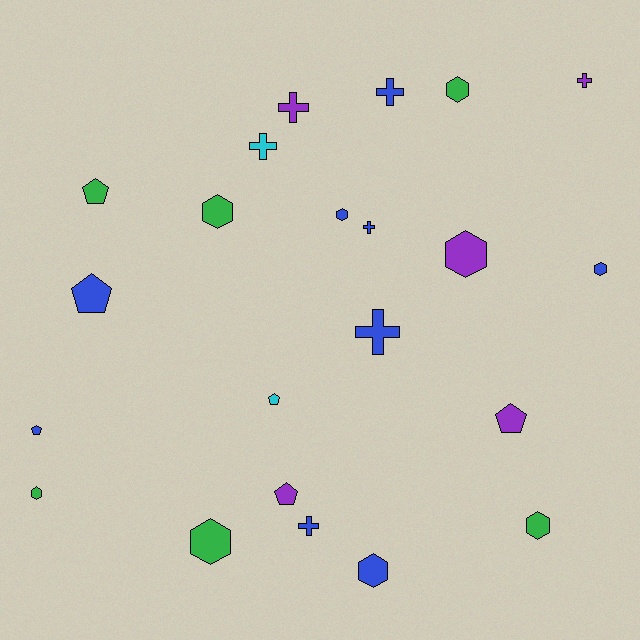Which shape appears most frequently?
Hexagon, with 9 objects.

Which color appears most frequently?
Blue, with 9 objects.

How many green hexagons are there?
There are 5 green hexagons.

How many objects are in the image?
There are 22 objects.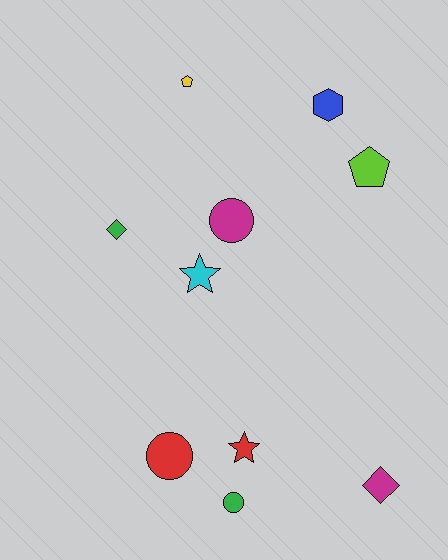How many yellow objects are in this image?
There is 1 yellow object.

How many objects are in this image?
There are 10 objects.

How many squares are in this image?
There are no squares.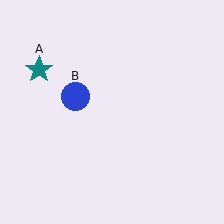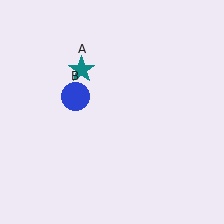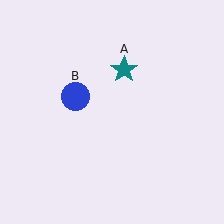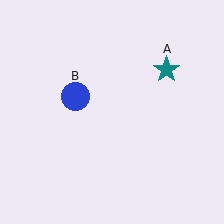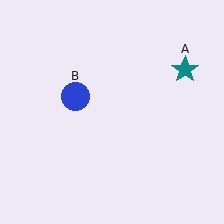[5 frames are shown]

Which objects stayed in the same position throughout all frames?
Blue circle (object B) remained stationary.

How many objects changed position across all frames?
1 object changed position: teal star (object A).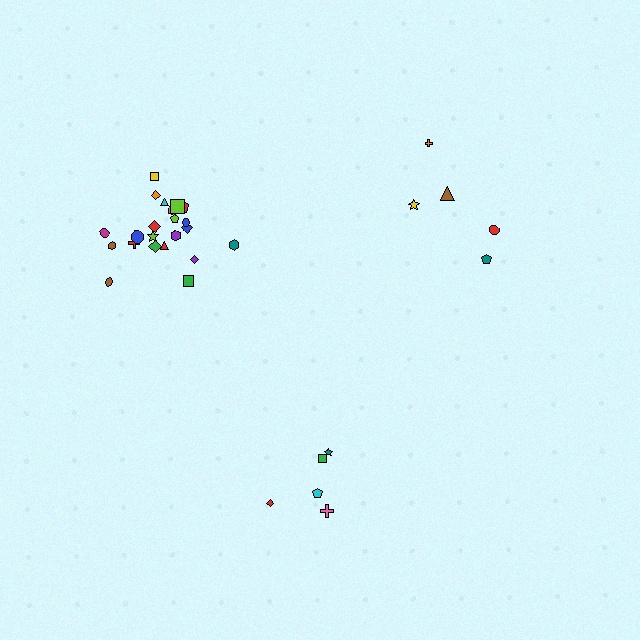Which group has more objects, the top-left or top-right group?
The top-left group.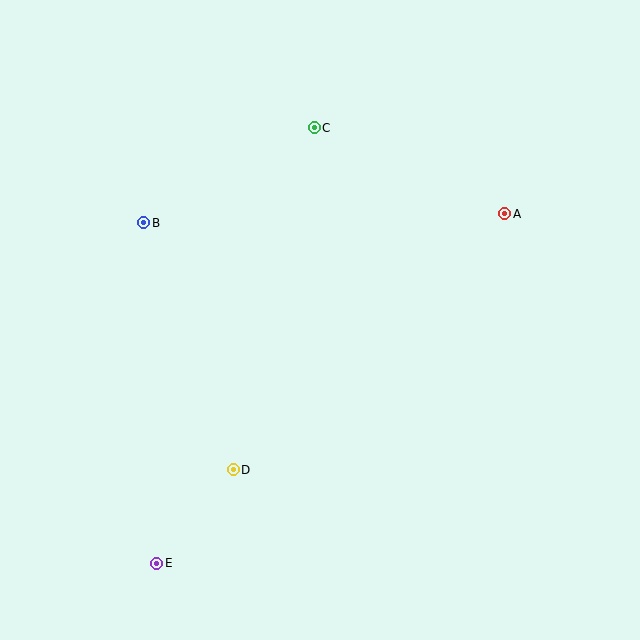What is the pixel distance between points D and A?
The distance between D and A is 373 pixels.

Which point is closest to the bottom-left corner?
Point E is closest to the bottom-left corner.